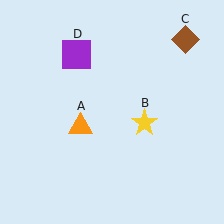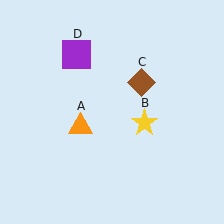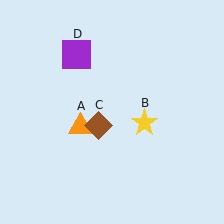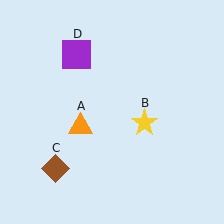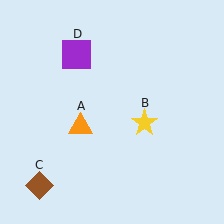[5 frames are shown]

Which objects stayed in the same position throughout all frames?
Orange triangle (object A) and yellow star (object B) and purple square (object D) remained stationary.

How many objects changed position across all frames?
1 object changed position: brown diamond (object C).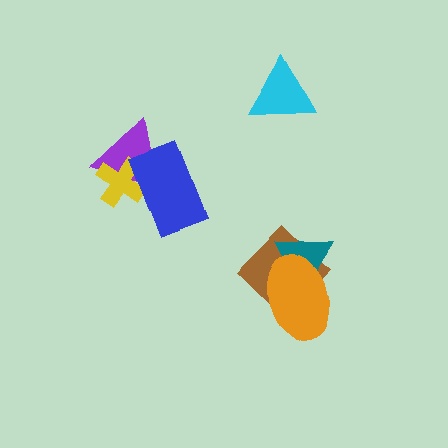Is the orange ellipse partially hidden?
No, no other shape covers it.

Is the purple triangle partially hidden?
Yes, it is partially covered by another shape.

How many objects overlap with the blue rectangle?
2 objects overlap with the blue rectangle.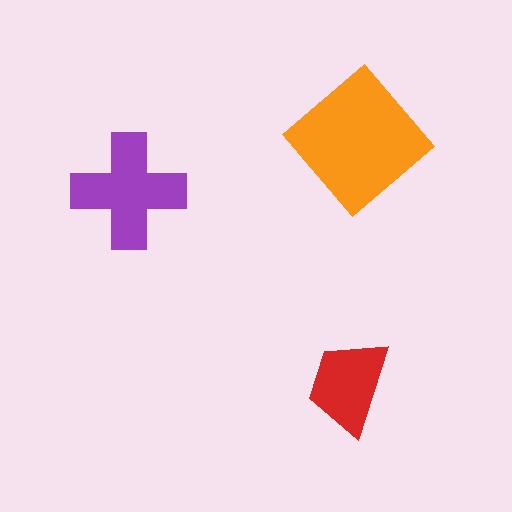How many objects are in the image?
There are 3 objects in the image.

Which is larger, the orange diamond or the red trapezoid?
The orange diamond.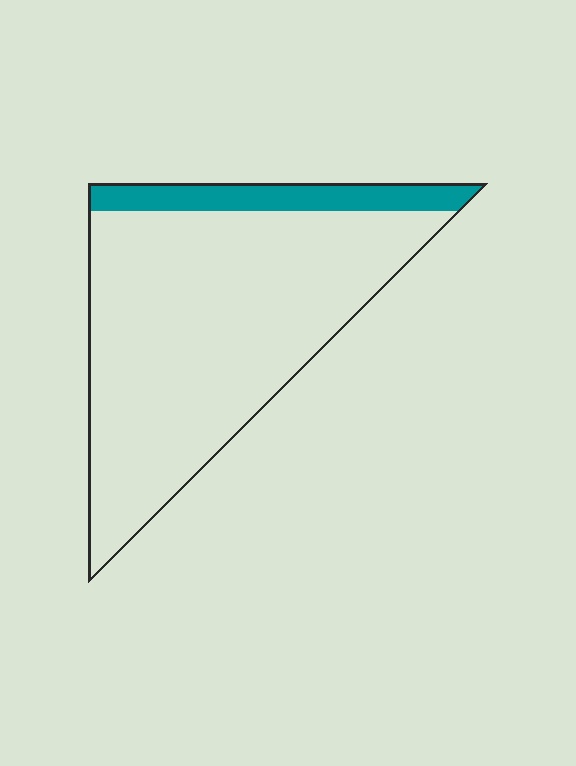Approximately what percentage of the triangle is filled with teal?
Approximately 15%.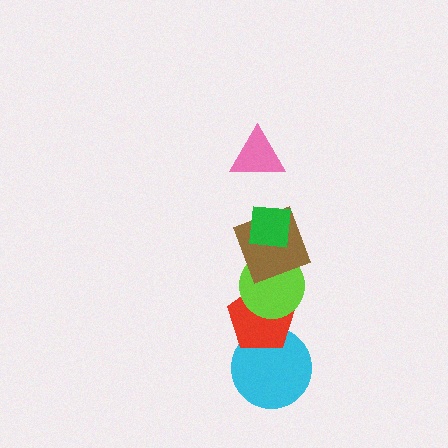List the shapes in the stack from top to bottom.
From top to bottom: the pink triangle, the green square, the brown square, the lime circle, the red pentagon, the cyan circle.